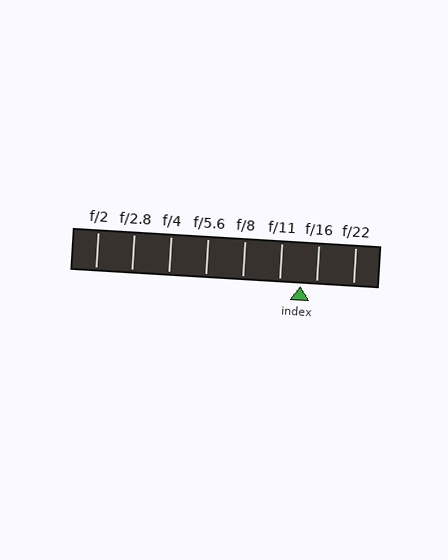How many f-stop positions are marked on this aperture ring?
There are 8 f-stop positions marked.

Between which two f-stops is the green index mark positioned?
The index mark is between f/11 and f/16.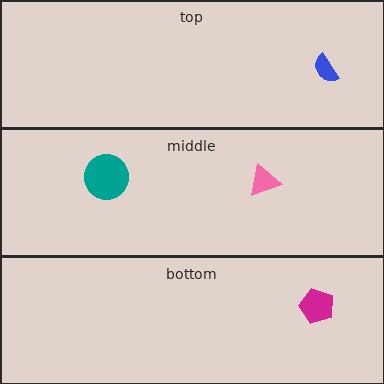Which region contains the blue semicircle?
The top region.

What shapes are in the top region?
The blue semicircle.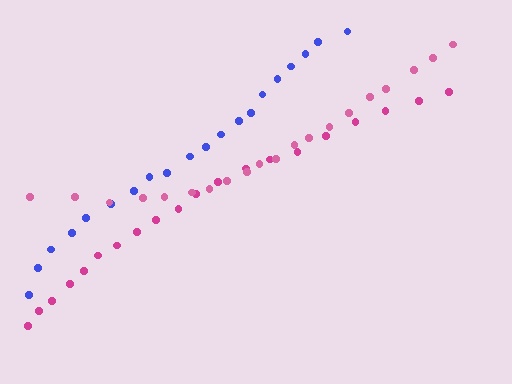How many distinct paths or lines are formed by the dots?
There are 3 distinct paths.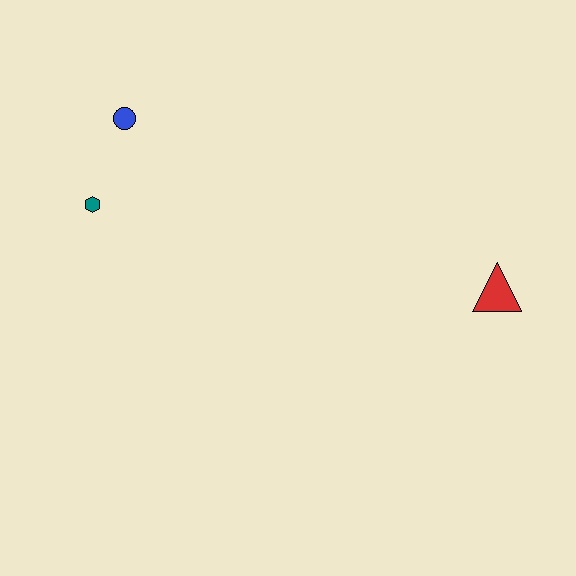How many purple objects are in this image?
There are no purple objects.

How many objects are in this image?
There are 3 objects.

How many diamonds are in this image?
There are no diamonds.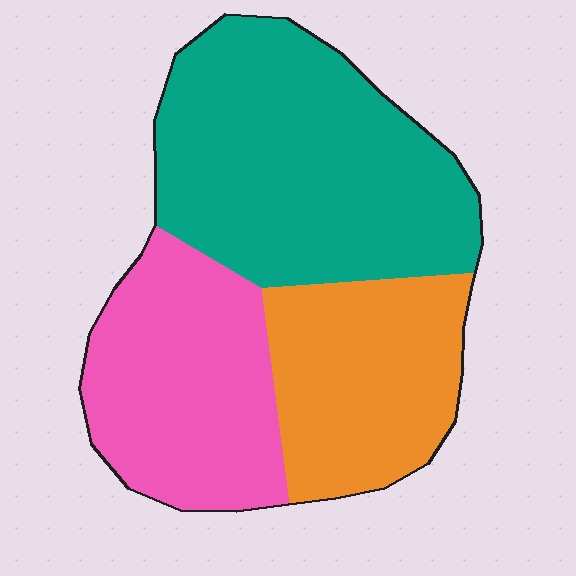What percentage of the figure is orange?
Orange takes up about one quarter (1/4) of the figure.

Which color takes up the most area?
Teal, at roughly 45%.